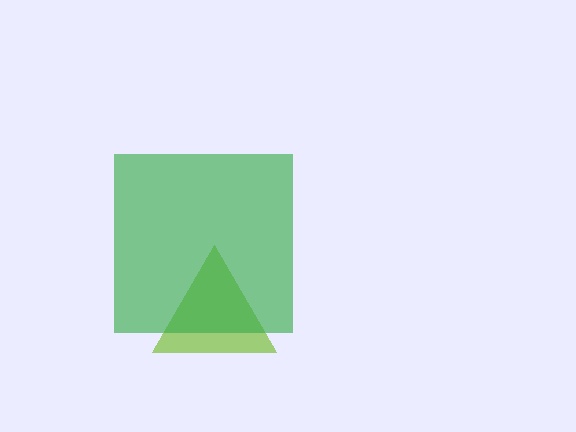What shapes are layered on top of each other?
The layered shapes are: a lime triangle, a green square.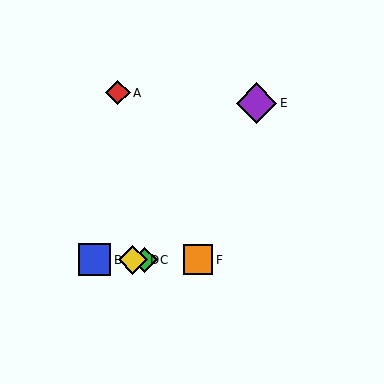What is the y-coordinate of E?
Object E is at y≈103.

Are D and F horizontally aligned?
Yes, both are at y≈260.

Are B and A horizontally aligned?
No, B is at y≈260 and A is at y≈93.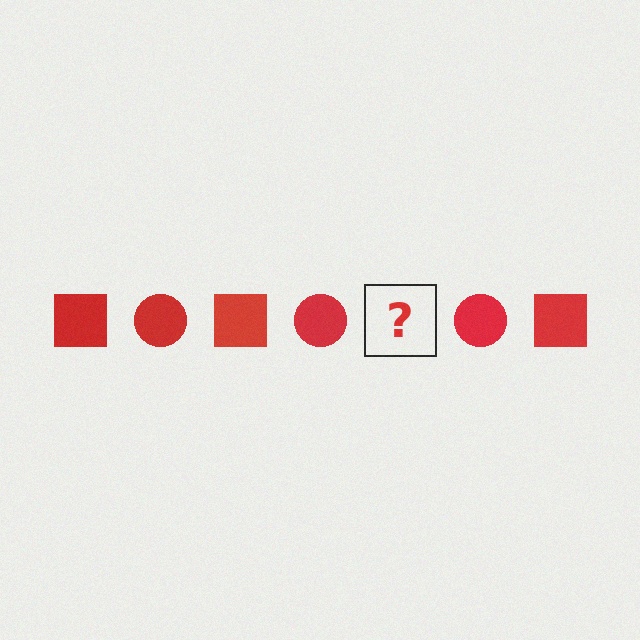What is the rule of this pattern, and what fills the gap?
The rule is that the pattern cycles through square, circle shapes in red. The gap should be filled with a red square.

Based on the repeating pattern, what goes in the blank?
The blank should be a red square.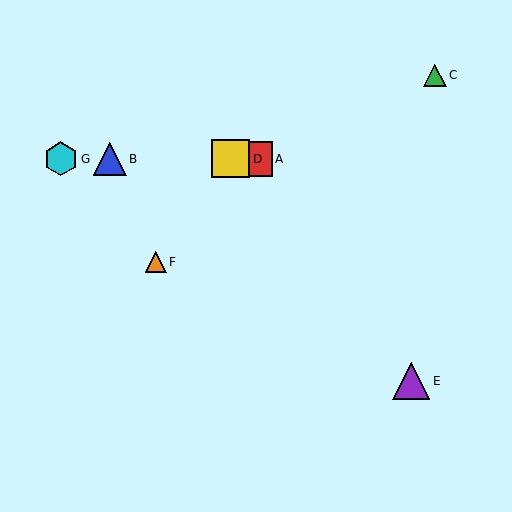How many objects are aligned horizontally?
4 objects (A, B, D, G) are aligned horizontally.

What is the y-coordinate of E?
Object E is at y≈381.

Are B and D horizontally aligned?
Yes, both are at y≈159.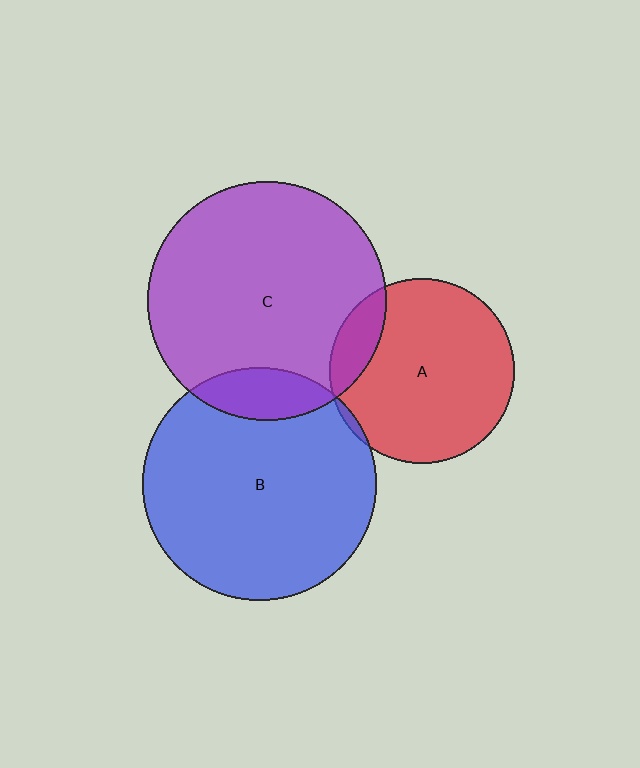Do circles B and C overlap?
Yes.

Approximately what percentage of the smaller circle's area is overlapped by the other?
Approximately 15%.